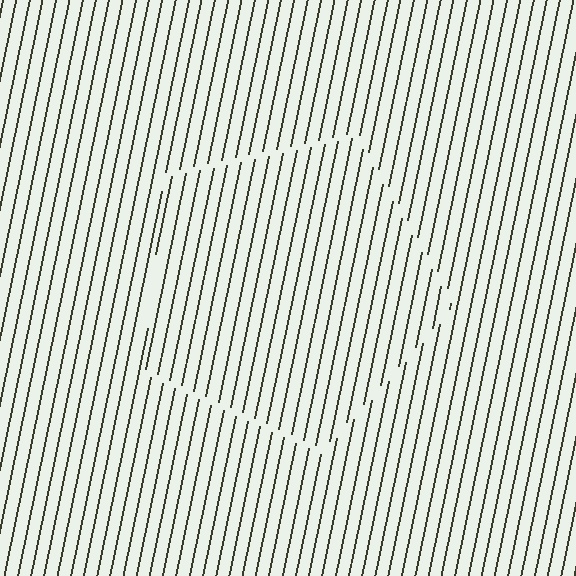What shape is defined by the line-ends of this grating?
An illusory pentagon. The interior of the shape contains the same grating, shifted by half a period — the contour is defined by the phase discontinuity where line-ends from the inner and outer gratings abut.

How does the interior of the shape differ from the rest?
The interior of the shape contains the same grating, shifted by half a period — the contour is defined by the phase discontinuity where line-ends from the inner and outer gratings abut.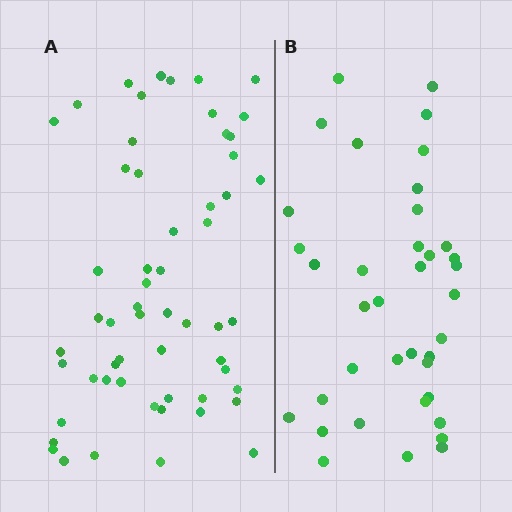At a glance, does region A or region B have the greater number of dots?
Region A (the left region) has more dots.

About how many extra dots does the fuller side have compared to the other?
Region A has approximately 20 more dots than region B.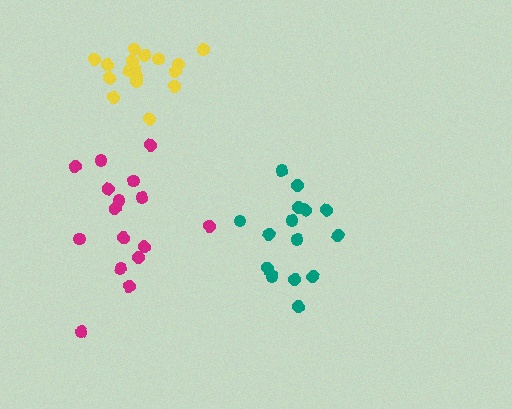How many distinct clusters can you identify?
There are 3 distinct clusters.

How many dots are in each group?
Group 1: 15 dots, Group 2: 16 dots, Group 3: 17 dots (48 total).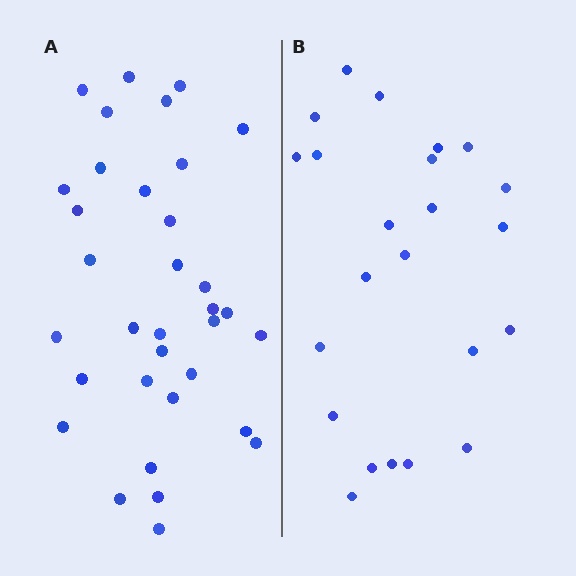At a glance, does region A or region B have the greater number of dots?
Region A (the left region) has more dots.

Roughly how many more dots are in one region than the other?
Region A has roughly 12 or so more dots than region B.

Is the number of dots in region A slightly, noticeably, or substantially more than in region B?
Region A has substantially more. The ratio is roughly 1.5 to 1.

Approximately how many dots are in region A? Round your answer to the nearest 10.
About 30 dots. (The exact count is 34, which rounds to 30.)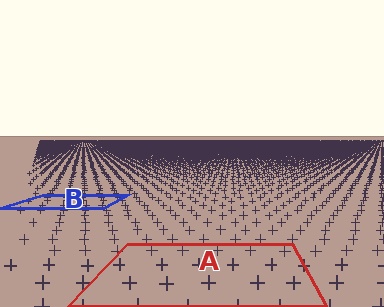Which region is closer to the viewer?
Region A is closer. The texture elements there are larger and more spread out.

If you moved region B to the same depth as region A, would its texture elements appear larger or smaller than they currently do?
They would appear larger. At a closer depth, the same texture elements are projected at a bigger on-screen size.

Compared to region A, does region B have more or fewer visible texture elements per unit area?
Region B has more texture elements per unit area — they are packed more densely because it is farther away.